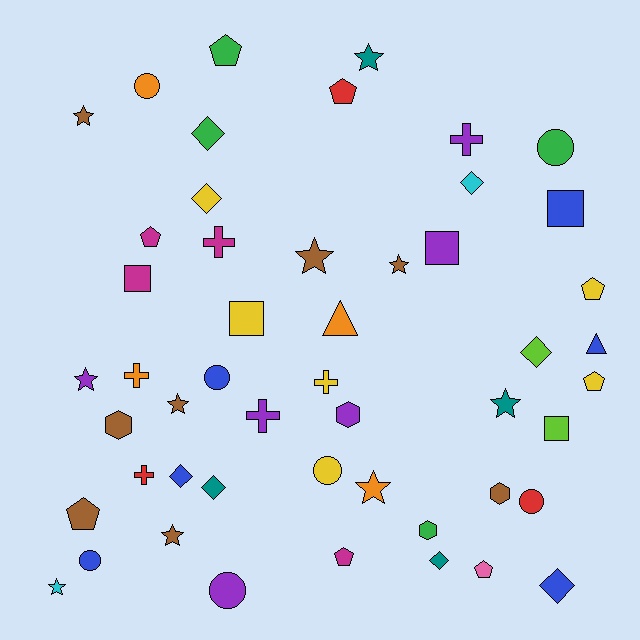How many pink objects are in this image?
There is 1 pink object.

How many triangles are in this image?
There are 2 triangles.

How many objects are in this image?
There are 50 objects.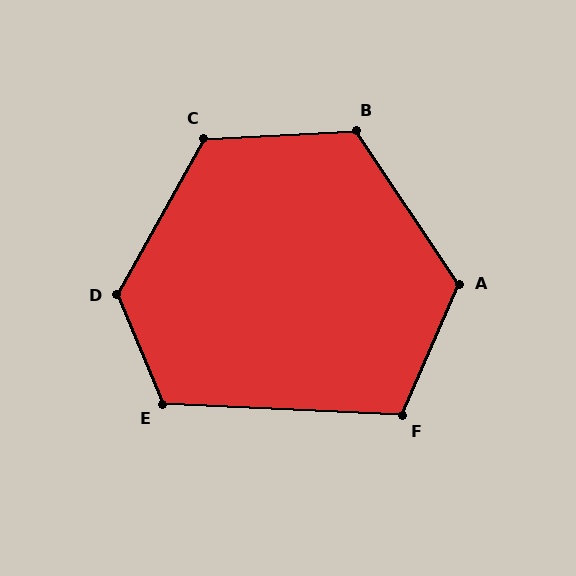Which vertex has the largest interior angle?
D, at approximately 128 degrees.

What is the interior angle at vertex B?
Approximately 121 degrees (obtuse).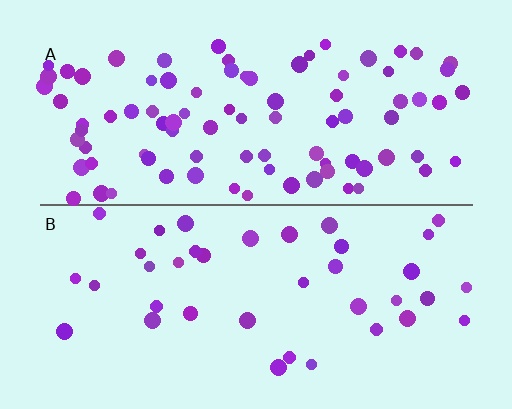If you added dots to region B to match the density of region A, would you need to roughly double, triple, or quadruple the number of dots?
Approximately double.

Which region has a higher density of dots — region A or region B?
A (the top).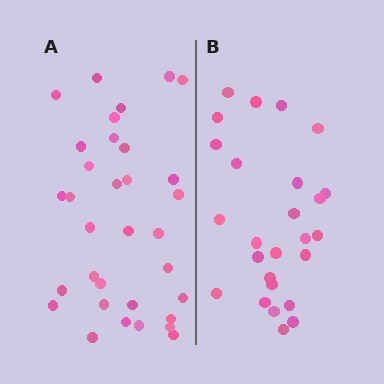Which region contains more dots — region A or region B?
Region A (the left region) has more dots.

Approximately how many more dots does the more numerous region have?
Region A has roughly 8 or so more dots than region B.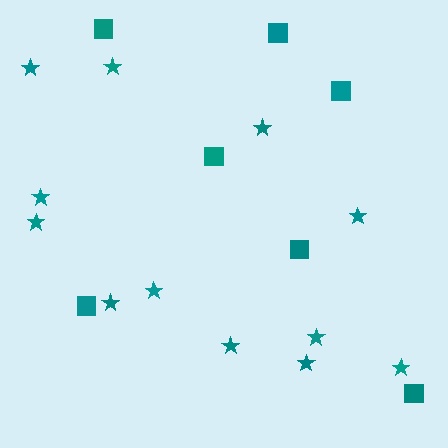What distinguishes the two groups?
There are 2 groups: one group of squares (7) and one group of stars (12).